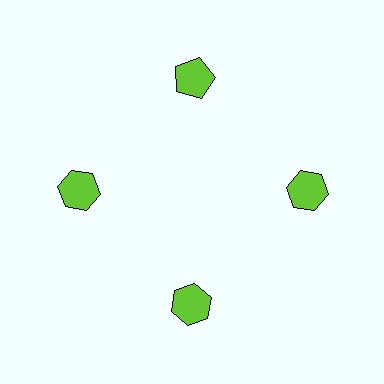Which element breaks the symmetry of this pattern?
The lime pentagon at roughly the 12 o'clock position breaks the symmetry. All other shapes are lime hexagons.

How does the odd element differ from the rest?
It has a different shape: pentagon instead of hexagon.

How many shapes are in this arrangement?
There are 4 shapes arranged in a ring pattern.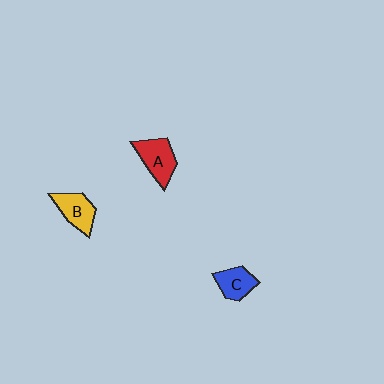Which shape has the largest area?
Shape A (red).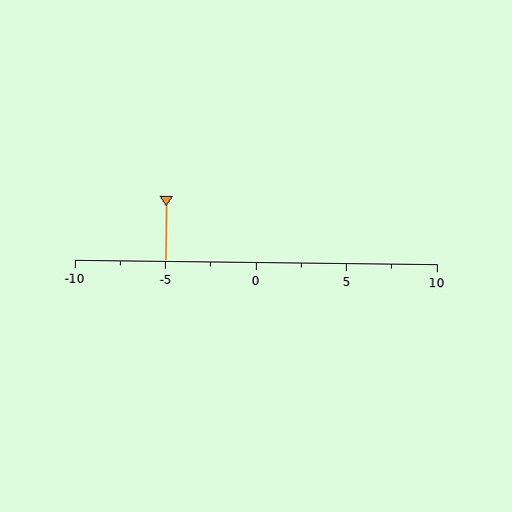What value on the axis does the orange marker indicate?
The marker indicates approximately -5.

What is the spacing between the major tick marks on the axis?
The major ticks are spaced 5 apart.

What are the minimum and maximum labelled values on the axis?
The axis runs from -10 to 10.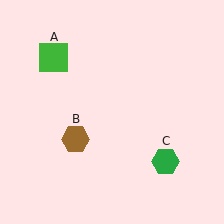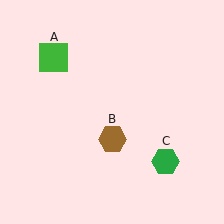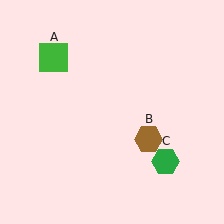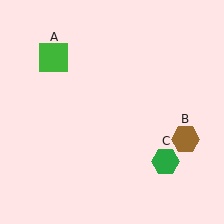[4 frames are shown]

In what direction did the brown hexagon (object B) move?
The brown hexagon (object B) moved right.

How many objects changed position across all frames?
1 object changed position: brown hexagon (object B).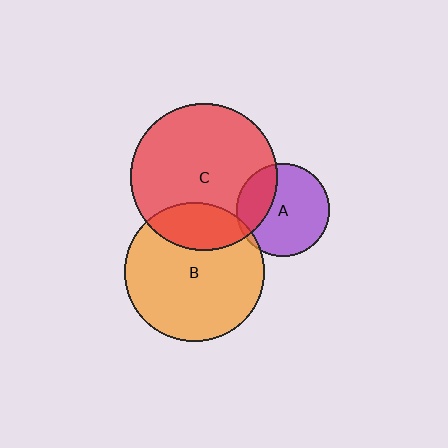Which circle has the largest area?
Circle C (red).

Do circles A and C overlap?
Yes.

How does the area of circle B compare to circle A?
Approximately 2.3 times.